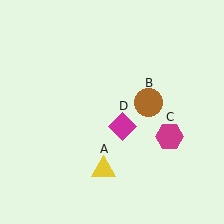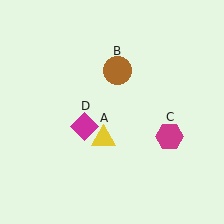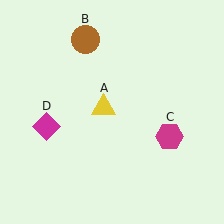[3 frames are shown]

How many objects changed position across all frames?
3 objects changed position: yellow triangle (object A), brown circle (object B), magenta diamond (object D).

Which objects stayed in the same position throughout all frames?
Magenta hexagon (object C) remained stationary.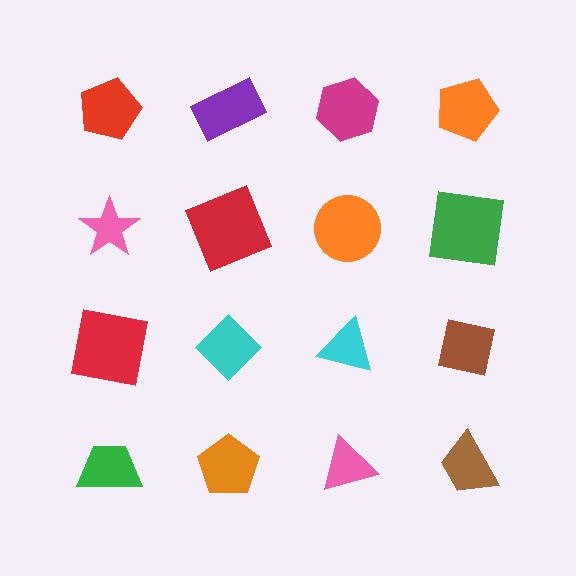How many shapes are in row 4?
4 shapes.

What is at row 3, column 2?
A cyan diamond.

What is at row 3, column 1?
A red square.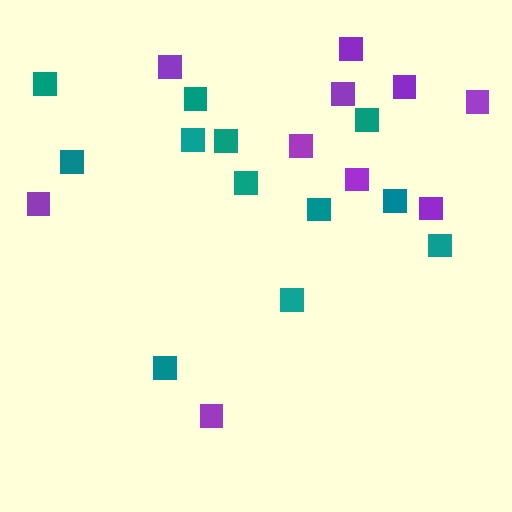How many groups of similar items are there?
There are 2 groups: one group of teal squares (12) and one group of purple squares (10).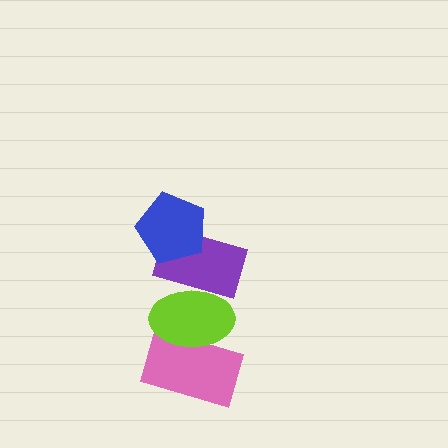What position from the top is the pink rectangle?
The pink rectangle is 4th from the top.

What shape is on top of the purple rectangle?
The blue pentagon is on top of the purple rectangle.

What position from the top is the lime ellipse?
The lime ellipse is 3rd from the top.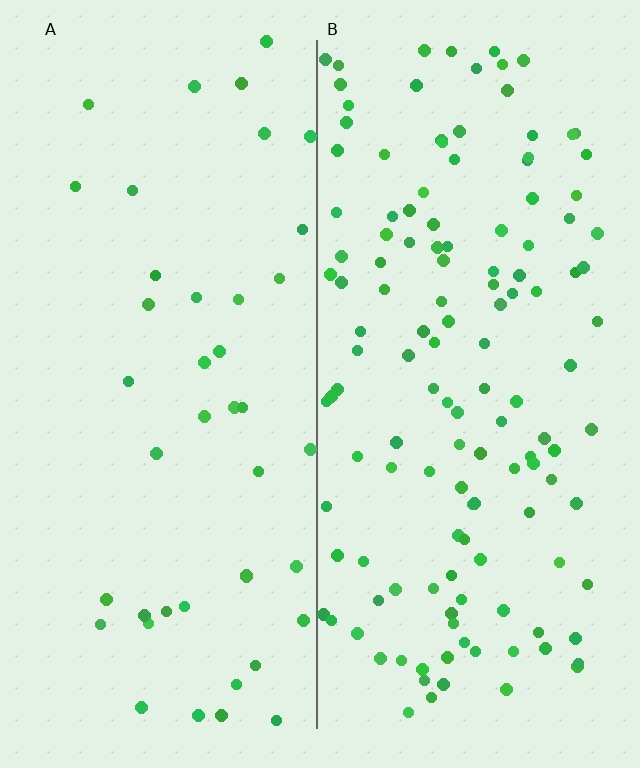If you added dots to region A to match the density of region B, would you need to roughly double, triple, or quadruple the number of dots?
Approximately triple.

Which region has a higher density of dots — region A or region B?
B (the right).